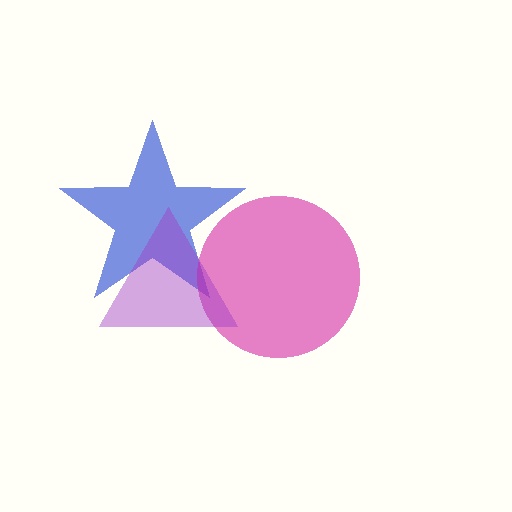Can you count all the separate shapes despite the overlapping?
Yes, there are 3 separate shapes.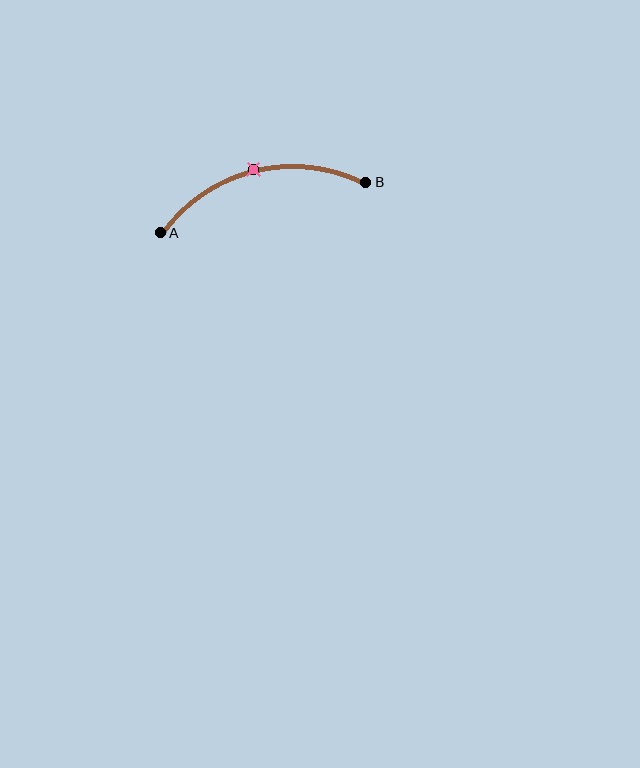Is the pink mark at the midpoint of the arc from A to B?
Yes. The pink mark lies on the arc at equal arc-length from both A and B — it is the arc midpoint.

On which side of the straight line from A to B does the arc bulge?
The arc bulges above the straight line connecting A and B.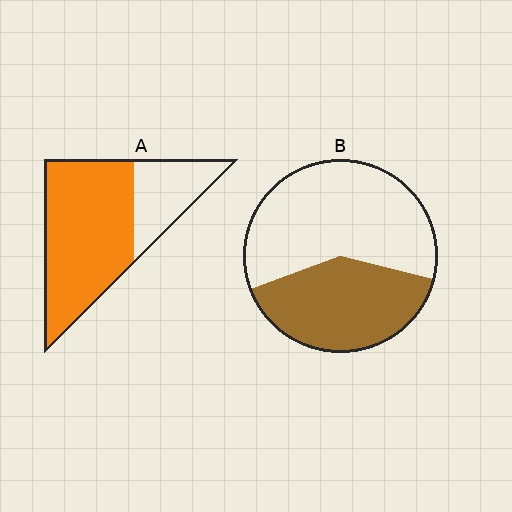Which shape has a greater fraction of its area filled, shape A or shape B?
Shape A.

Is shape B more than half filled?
No.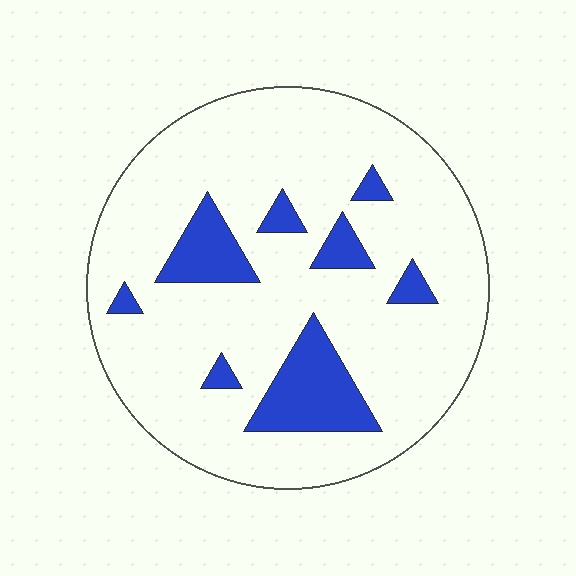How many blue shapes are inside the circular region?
8.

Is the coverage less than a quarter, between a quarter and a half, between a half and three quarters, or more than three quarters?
Less than a quarter.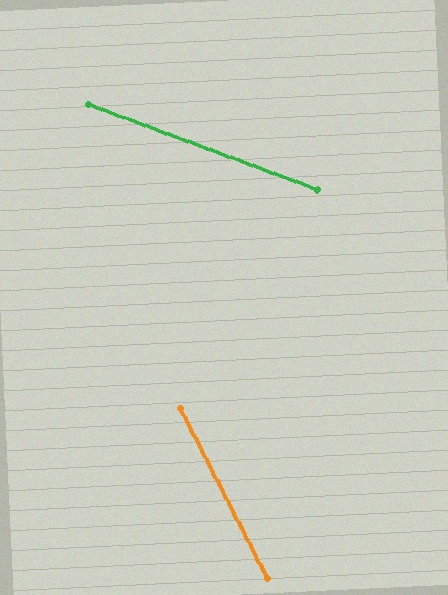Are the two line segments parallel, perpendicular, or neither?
Neither parallel nor perpendicular — they differ by about 42°.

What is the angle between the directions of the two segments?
Approximately 42 degrees.